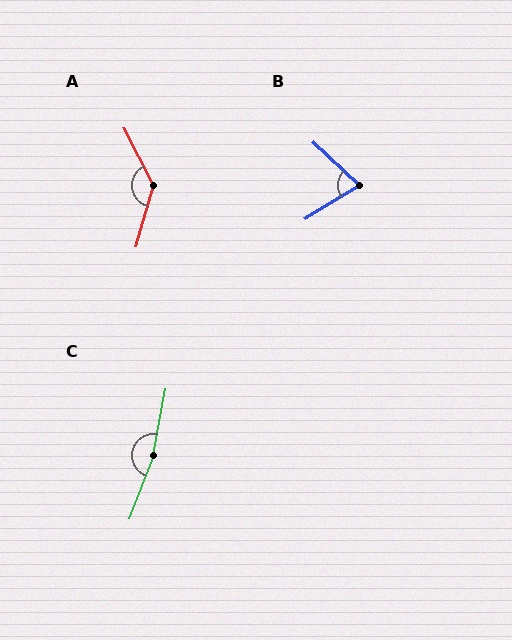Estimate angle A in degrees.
Approximately 137 degrees.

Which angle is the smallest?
B, at approximately 74 degrees.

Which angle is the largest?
C, at approximately 169 degrees.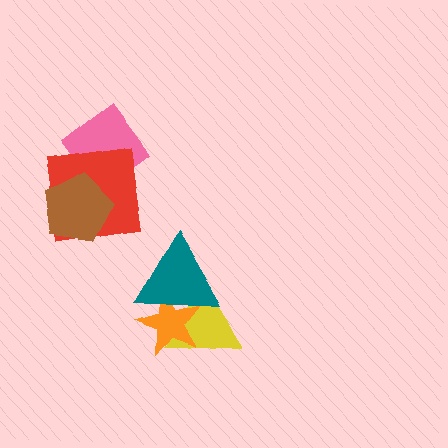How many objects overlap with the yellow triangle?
2 objects overlap with the yellow triangle.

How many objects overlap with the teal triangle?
2 objects overlap with the teal triangle.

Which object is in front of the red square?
The brown pentagon is in front of the red square.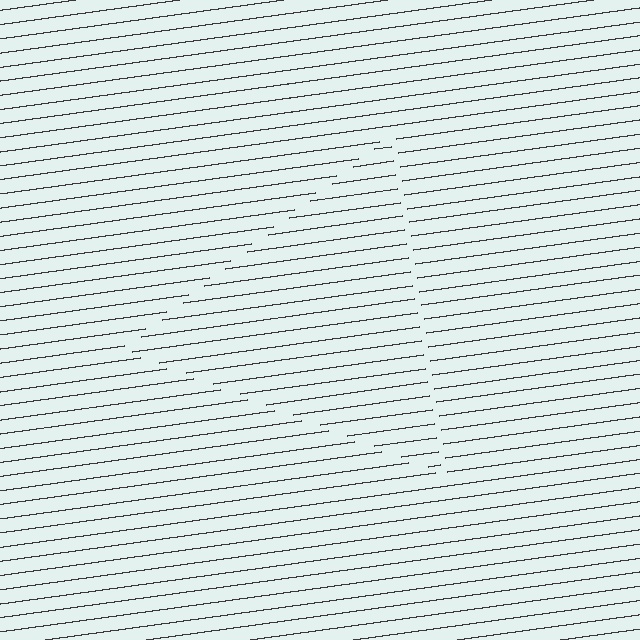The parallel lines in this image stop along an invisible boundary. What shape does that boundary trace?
An illusory triangle. The interior of the shape contains the same grating, shifted by half a period — the contour is defined by the phase discontinuity where line-ends from the inner and outer gratings abut.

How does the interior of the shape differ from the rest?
The interior of the shape contains the same grating, shifted by half a period — the contour is defined by the phase discontinuity where line-ends from the inner and outer gratings abut.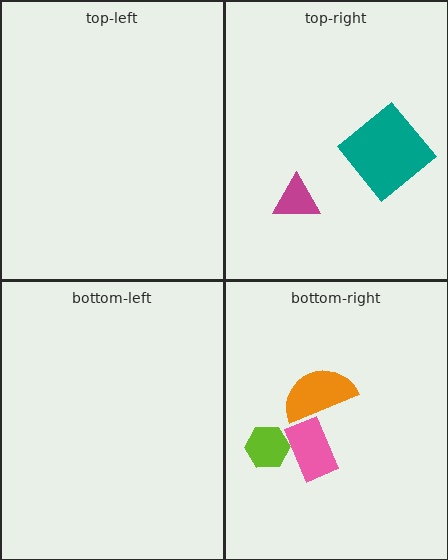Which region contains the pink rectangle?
The bottom-right region.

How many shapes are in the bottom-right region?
3.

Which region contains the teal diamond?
The top-right region.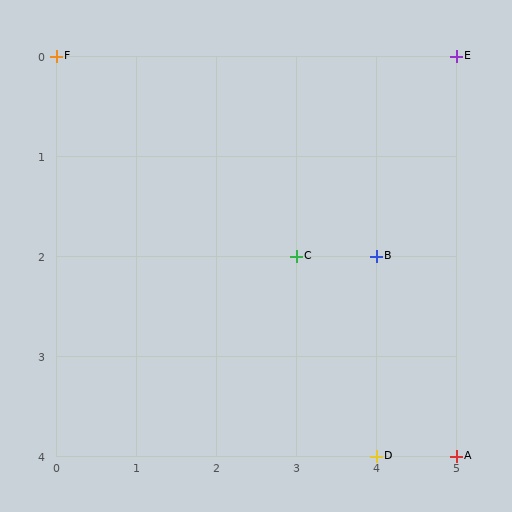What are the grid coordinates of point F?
Point F is at grid coordinates (0, 0).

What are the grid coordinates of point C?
Point C is at grid coordinates (3, 2).